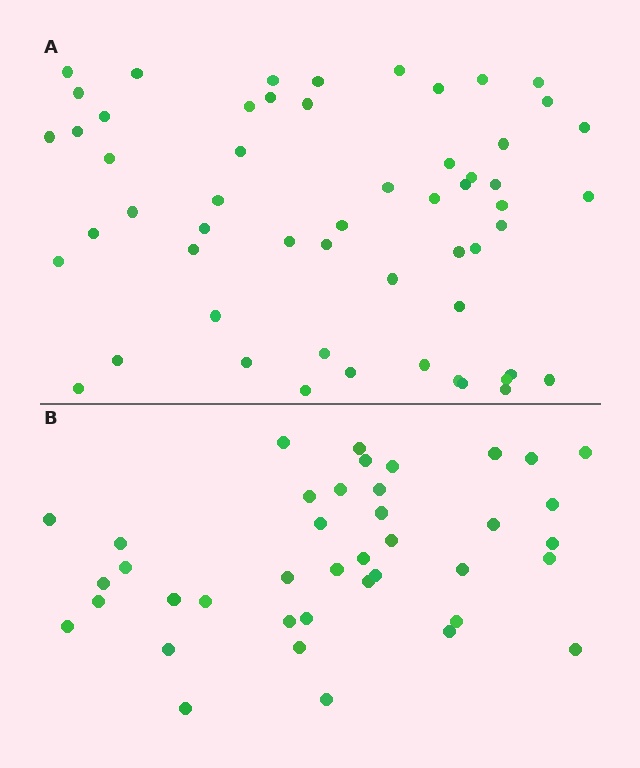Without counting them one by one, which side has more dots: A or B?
Region A (the top region) has more dots.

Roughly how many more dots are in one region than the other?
Region A has approximately 15 more dots than region B.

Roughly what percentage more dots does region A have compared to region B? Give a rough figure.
About 40% more.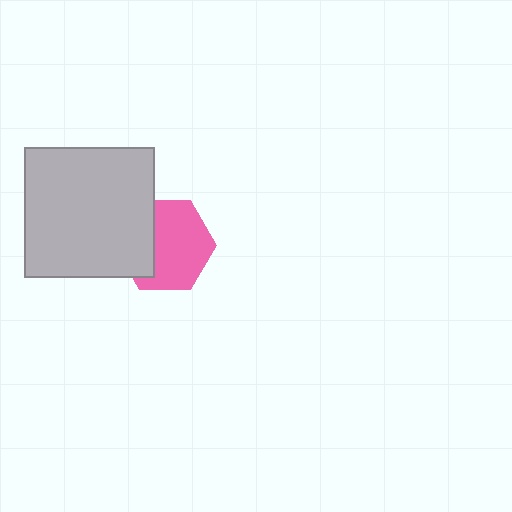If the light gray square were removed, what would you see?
You would see the complete pink hexagon.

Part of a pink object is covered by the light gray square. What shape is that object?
It is a hexagon.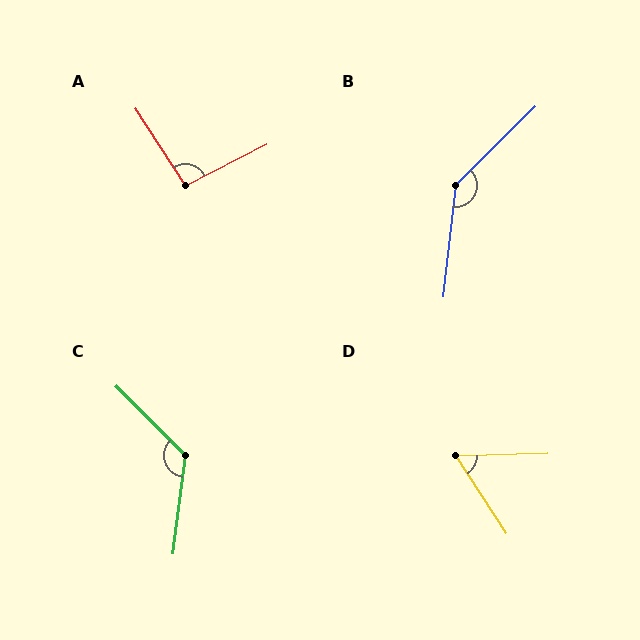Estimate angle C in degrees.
Approximately 128 degrees.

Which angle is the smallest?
D, at approximately 58 degrees.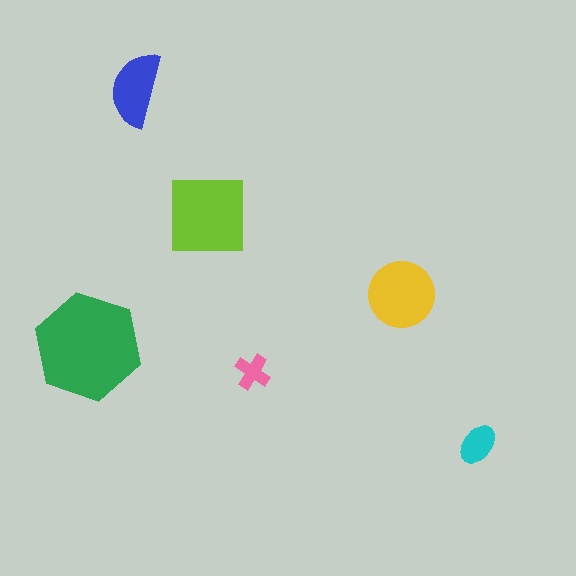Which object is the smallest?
The pink cross.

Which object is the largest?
The green hexagon.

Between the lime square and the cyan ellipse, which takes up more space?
The lime square.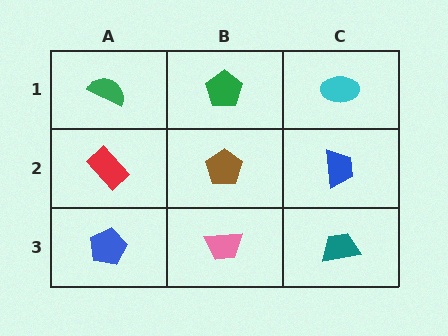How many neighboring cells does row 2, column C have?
3.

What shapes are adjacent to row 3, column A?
A red rectangle (row 2, column A), a pink trapezoid (row 3, column B).